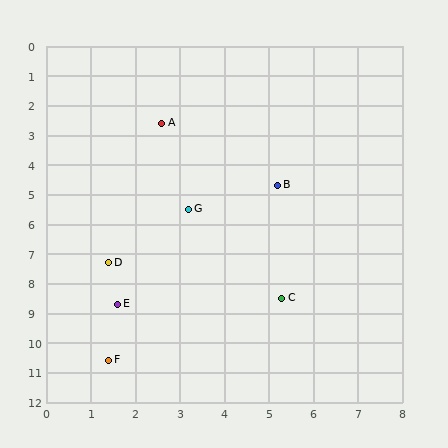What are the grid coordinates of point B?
Point B is at approximately (5.2, 4.7).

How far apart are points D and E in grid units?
Points D and E are about 1.4 grid units apart.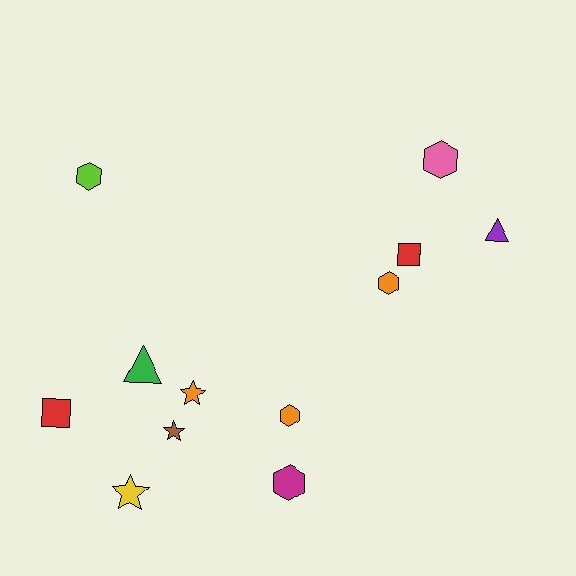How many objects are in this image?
There are 12 objects.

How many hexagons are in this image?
There are 5 hexagons.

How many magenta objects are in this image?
There is 1 magenta object.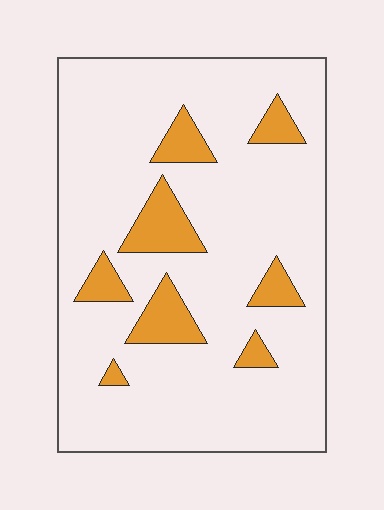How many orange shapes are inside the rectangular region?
8.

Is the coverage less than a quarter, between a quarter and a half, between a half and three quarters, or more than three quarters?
Less than a quarter.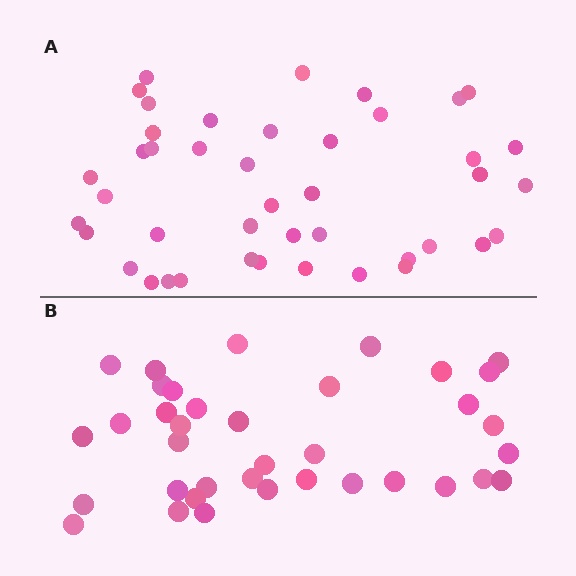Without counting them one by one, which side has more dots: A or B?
Region A (the top region) has more dots.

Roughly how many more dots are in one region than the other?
Region A has about 6 more dots than region B.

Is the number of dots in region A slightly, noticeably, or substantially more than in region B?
Region A has only slightly more — the two regions are fairly close. The ratio is roughly 1.2 to 1.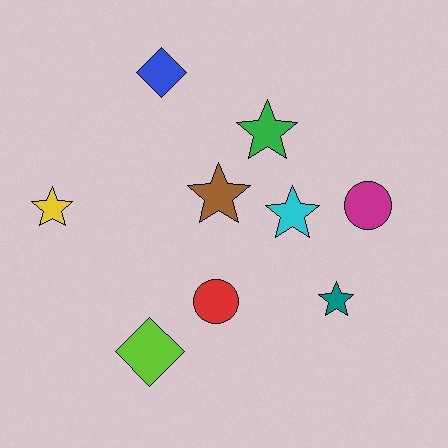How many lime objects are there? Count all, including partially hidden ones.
There is 1 lime object.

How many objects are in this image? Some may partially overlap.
There are 9 objects.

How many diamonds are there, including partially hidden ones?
There are 2 diamonds.